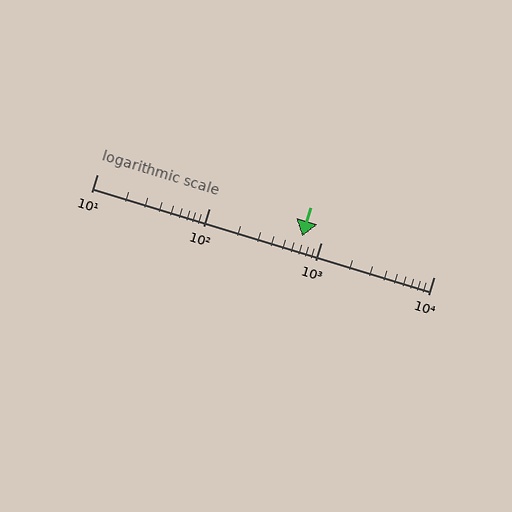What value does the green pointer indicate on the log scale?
The pointer indicates approximately 670.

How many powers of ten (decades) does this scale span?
The scale spans 3 decades, from 10 to 10000.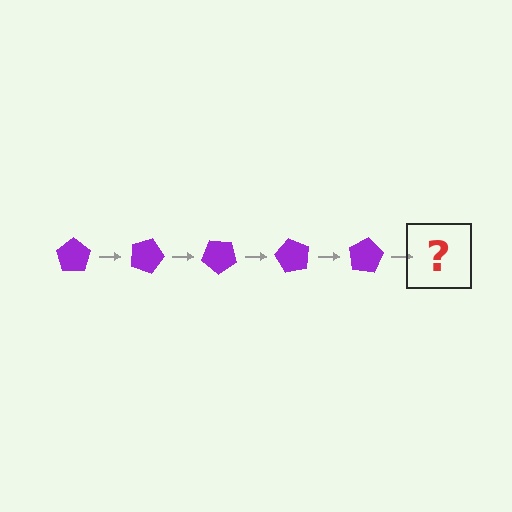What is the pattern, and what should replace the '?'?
The pattern is that the pentagon rotates 20 degrees each step. The '?' should be a purple pentagon rotated 100 degrees.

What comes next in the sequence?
The next element should be a purple pentagon rotated 100 degrees.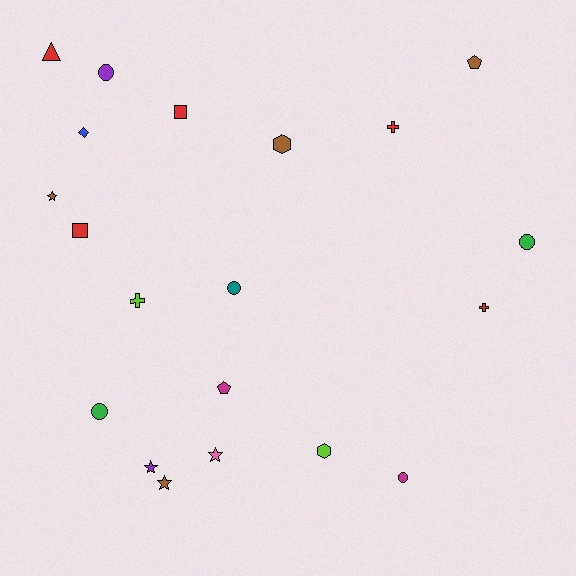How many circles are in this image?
There are 5 circles.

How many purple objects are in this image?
There are 2 purple objects.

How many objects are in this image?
There are 20 objects.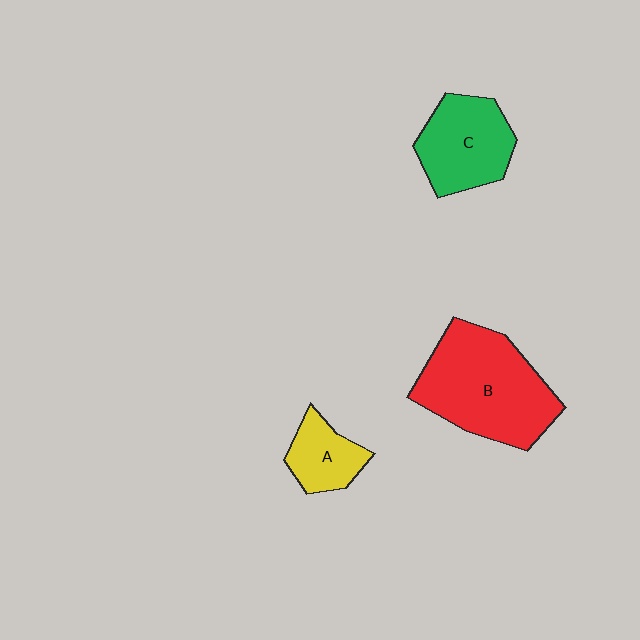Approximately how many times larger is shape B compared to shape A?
Approximately 2.7 times.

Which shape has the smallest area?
Shape A (yellow).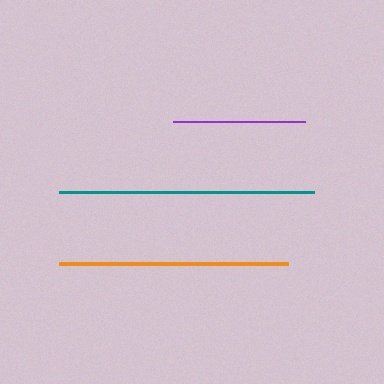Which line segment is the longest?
The teal line is the longest at approximately 256 pixels.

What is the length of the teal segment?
The teal segment is approximately 256 pixels long.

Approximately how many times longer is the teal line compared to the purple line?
The teal line is approximately 1.9 times the length of the purple line.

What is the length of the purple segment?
The purple segment is approximately 133 pixels long.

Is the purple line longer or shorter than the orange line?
The orange line is longer than the purple line.